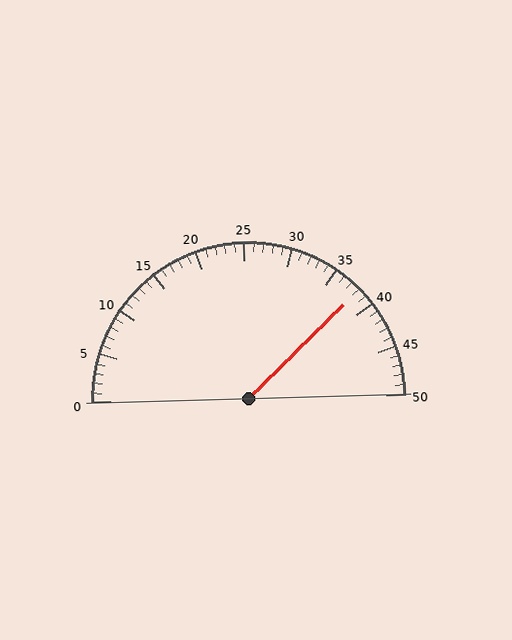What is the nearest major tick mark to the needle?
The nearest major tick mark is 40.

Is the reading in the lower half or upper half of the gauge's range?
The reading is in the upper half of the range (0 to 50).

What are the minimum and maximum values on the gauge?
The gauge ranges from 0 to 50.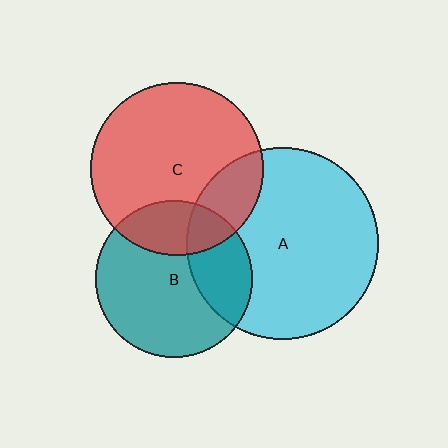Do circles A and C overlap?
Yes.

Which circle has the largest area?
Circle A (cyan).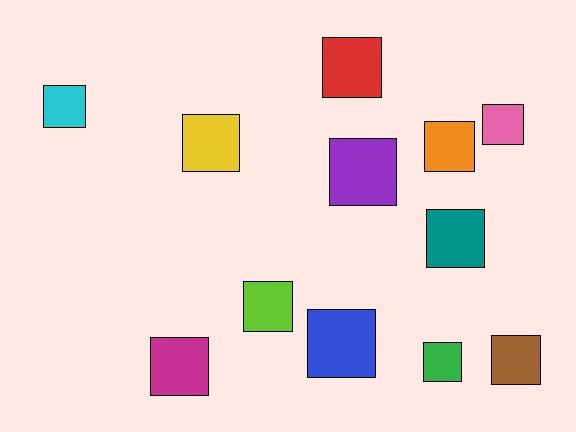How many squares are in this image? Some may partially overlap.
There are 12 squares.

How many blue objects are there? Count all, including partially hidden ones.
There is 1 blue object.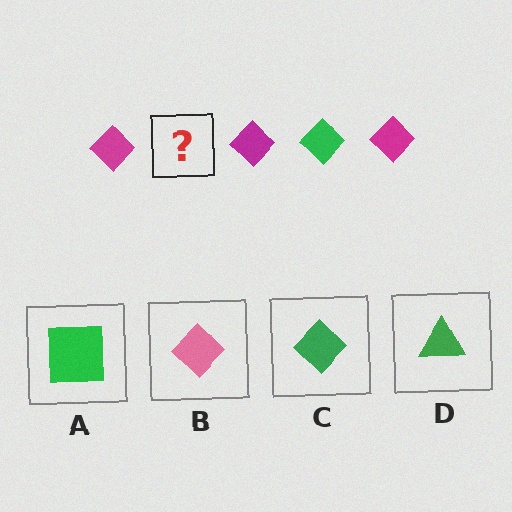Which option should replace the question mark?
Option C.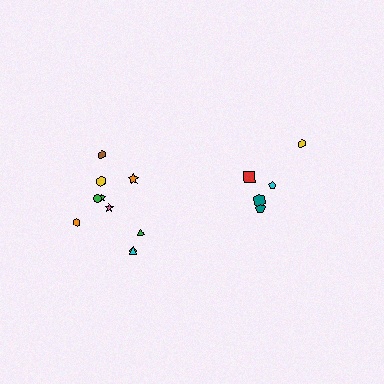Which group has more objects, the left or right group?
The left group.